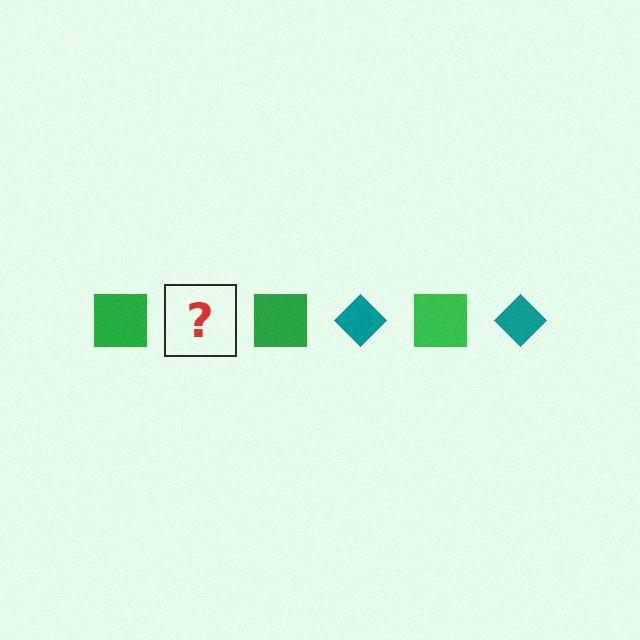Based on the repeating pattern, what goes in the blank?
The blank should be a teal diamond.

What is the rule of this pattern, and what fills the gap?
The rule is that the pattern alternates between green square and teal diamond. The gap should be filled with a teal diamond.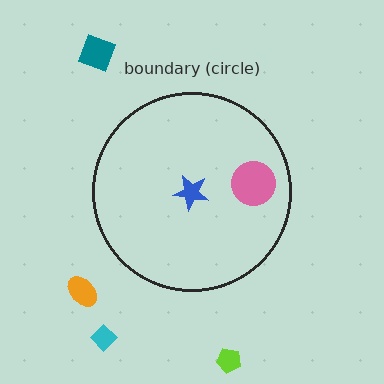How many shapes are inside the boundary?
2 inside, 4 outside.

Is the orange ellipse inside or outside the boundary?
Outside.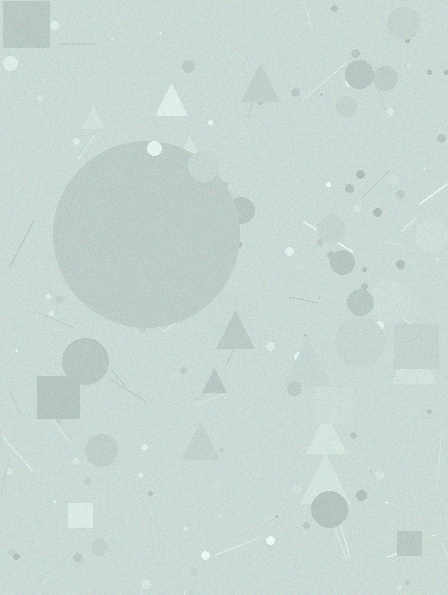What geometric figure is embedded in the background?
A circle is embedded in the background.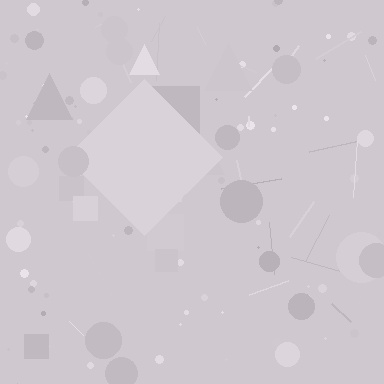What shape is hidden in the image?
A diamond is hidden in the image.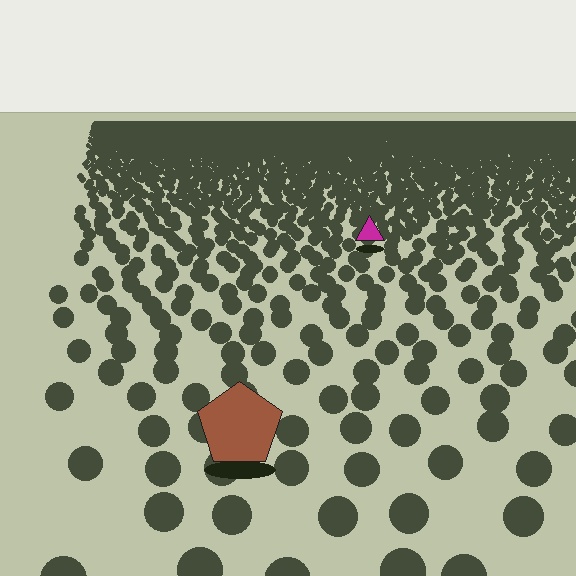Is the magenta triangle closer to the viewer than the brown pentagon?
No. The brown pentagon is closer — you can tell from the texture gradient: the ground texture is coarser near it.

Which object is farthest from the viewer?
The magenta triangle is farthest from the viewer. It appears smaller and the ground texture around it is denser.